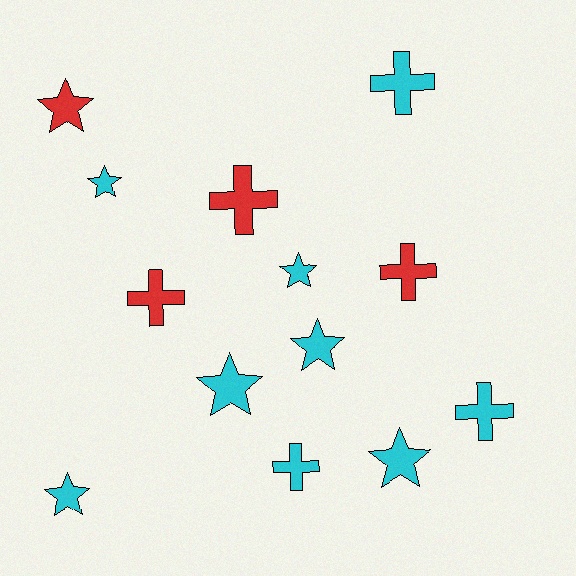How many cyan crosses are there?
There are 3 cyan crosses.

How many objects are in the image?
There are 13 objects.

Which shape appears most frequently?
Star, with 7 objects.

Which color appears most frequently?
Cyan, with 9 objects.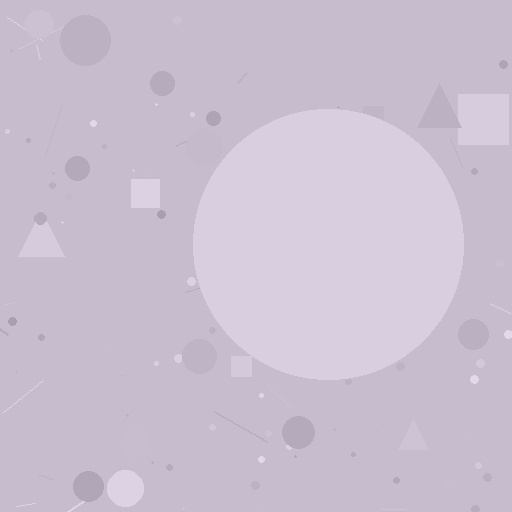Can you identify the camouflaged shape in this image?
The camouflaged shape is a circle.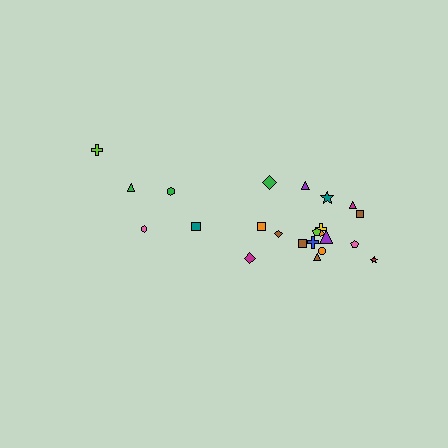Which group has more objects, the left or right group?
The right group.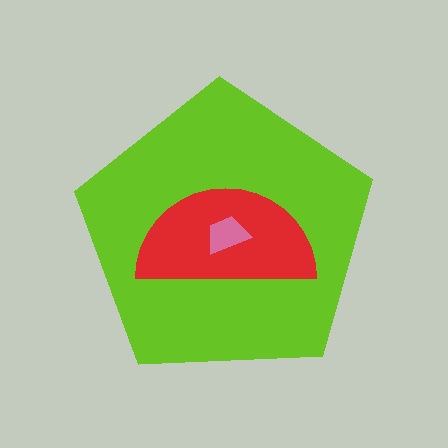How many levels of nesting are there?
3.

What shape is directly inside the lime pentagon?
The red semicircle.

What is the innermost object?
The pink trapezoid.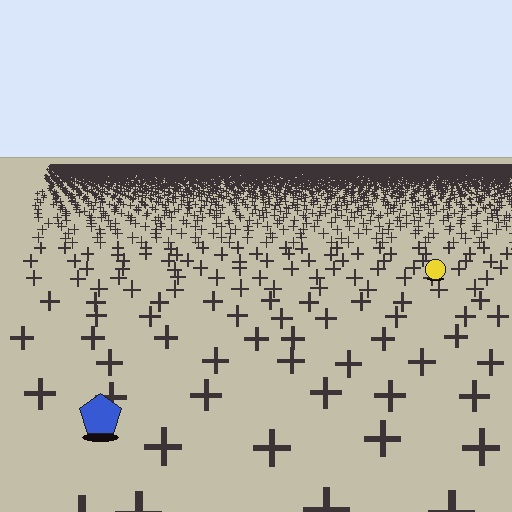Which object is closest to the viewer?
The blue pentagon is closest. The texture marks near it are larger and more spread out.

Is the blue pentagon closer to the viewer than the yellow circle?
Yes. The blue pentagon is closer — you can tell from the texture gradient: the ground texture is coarser near it.